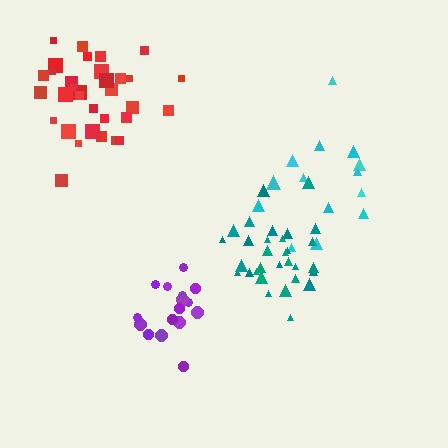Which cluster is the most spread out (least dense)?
Cyan.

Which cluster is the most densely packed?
Teal.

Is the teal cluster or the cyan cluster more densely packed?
Teal.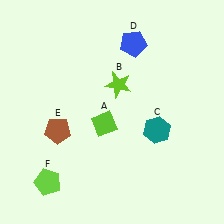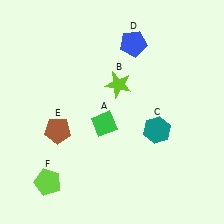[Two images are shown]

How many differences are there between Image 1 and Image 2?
There is 1 difference between the two images.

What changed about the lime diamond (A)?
In Image 1, A is lime. In Image 2, it changed to green.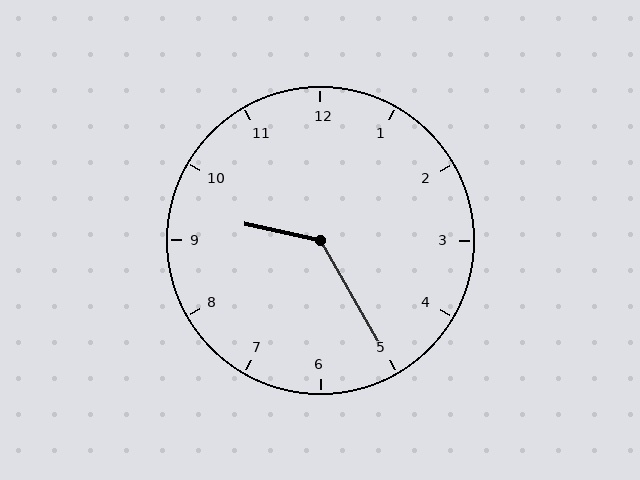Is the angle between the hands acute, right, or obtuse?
It is obtuse.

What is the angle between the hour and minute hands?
Approximately 132 degrees.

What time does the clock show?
9:25.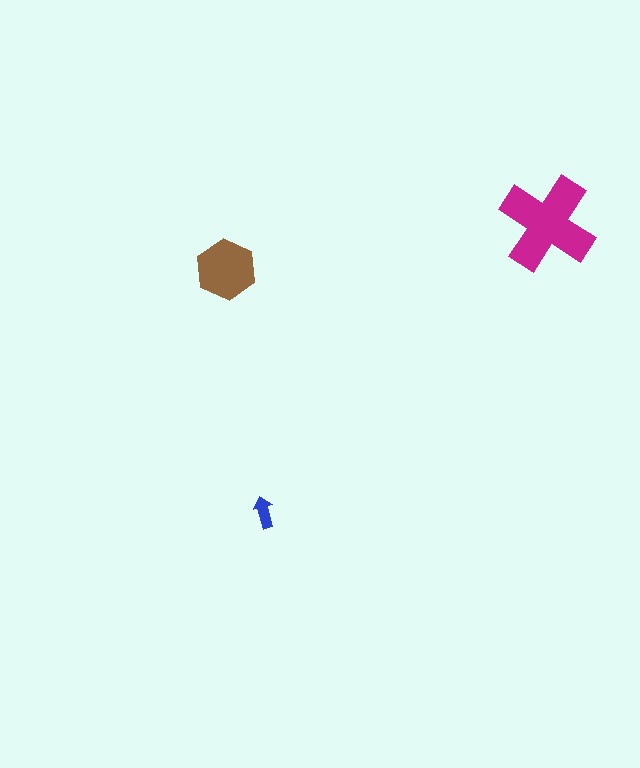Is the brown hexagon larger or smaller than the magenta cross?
Smaller.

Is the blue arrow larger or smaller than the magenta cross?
Smaller.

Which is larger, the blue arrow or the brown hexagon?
The brown hexagon.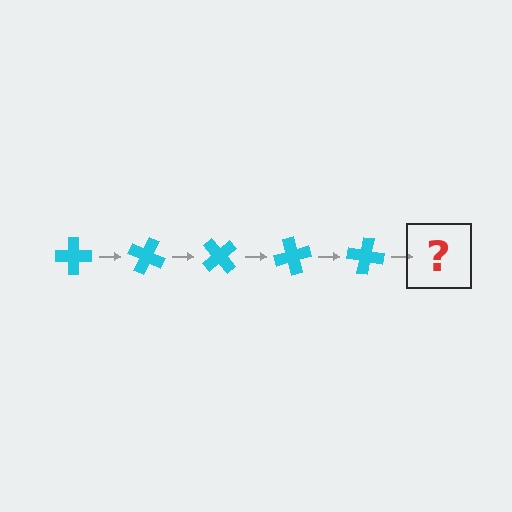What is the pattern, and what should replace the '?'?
The pattern is that the cross rotates 25 degrees each step. The '?' should be a cyan cross rotated 125 degrees.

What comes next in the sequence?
The next element should be a cyan cross rotated 125 degrees.